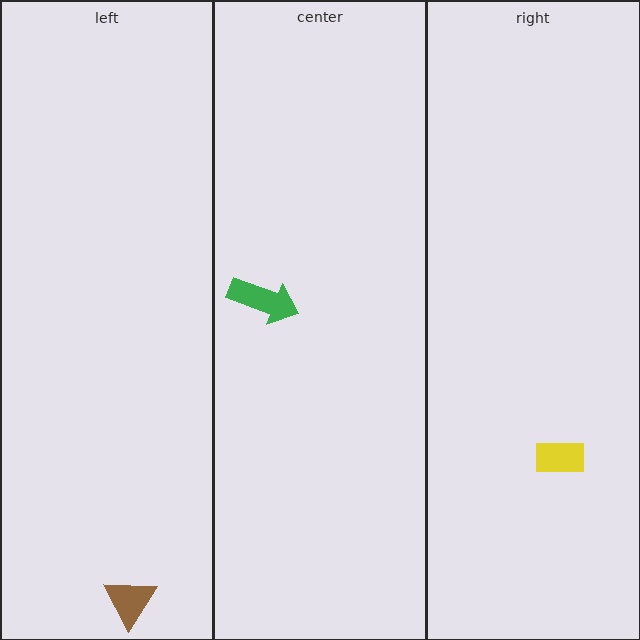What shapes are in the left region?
The brown triangle.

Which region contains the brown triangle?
The left region.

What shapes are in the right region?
The yellow rectangle.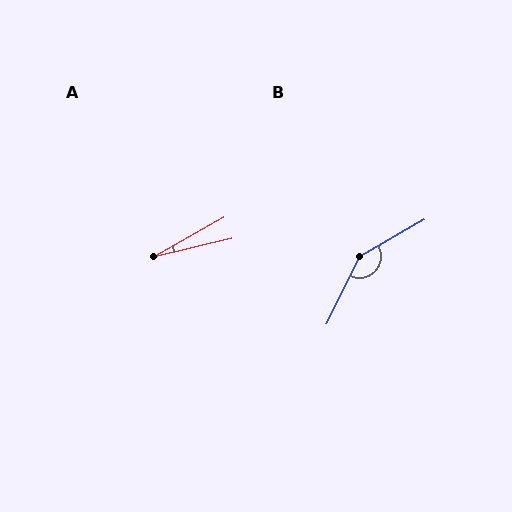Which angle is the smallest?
A, at approximately 16 degrees.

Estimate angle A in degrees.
Approximately 16 degrees.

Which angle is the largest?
B, at approximately 147 degrees.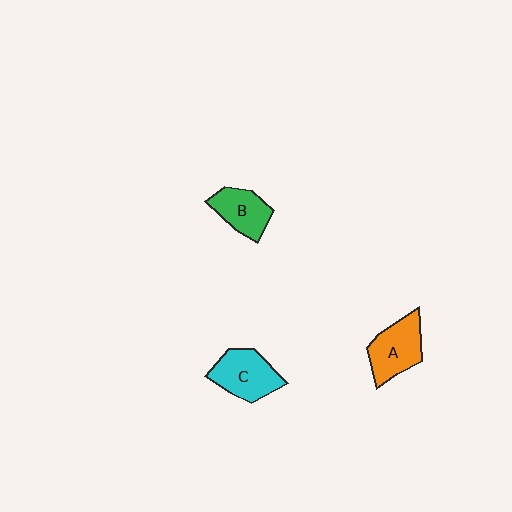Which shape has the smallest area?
Shape B (green).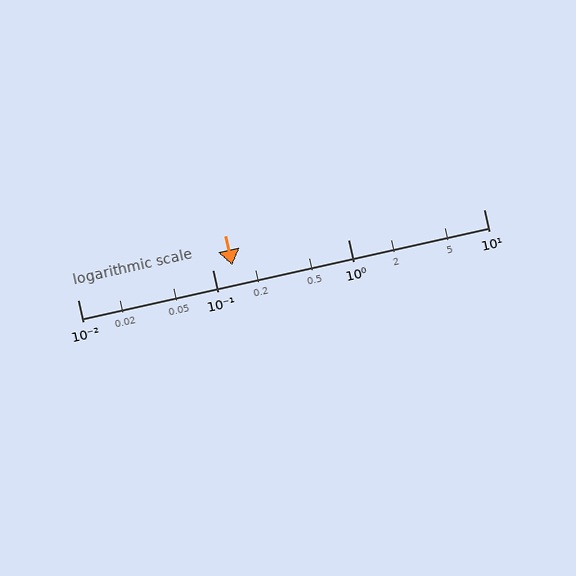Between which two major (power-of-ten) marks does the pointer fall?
The pointer is between 0.1 and 1.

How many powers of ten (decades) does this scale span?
The scale spans 3 decades, from 0.01 to 10.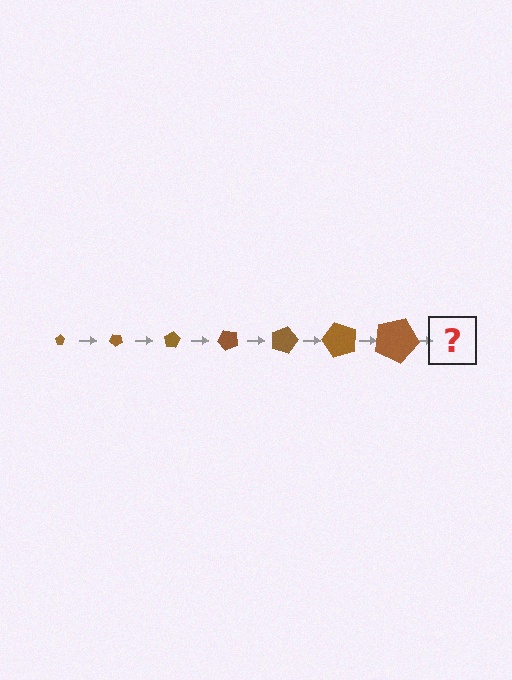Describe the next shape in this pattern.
It should be a pentagon, larger than the previous one and rotated 280 degrees from the start.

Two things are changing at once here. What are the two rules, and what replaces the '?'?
The two rules are that the pentagon grows larger each step and it rotates 40 degrees each step. The '?' should be a pentagon, larger than the previous one and rotated 280 degrees from the start.